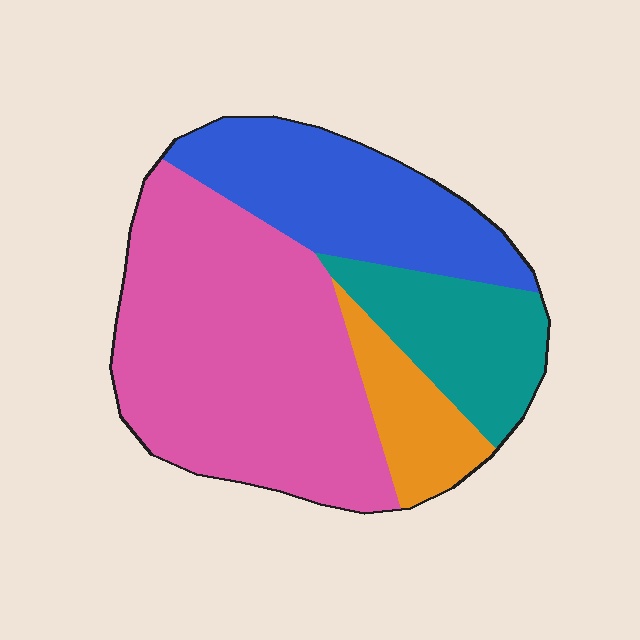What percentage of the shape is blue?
Blue covers about 25% of the shape.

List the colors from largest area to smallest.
From largest to smallest: pink, blue, teal, orange.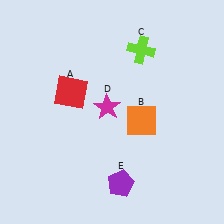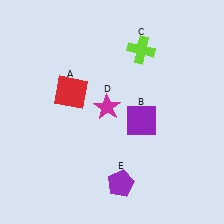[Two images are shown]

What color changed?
The square (B) changed from orange in Image 1 to purple in Image 2.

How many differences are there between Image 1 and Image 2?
There is 1 difference between the two images.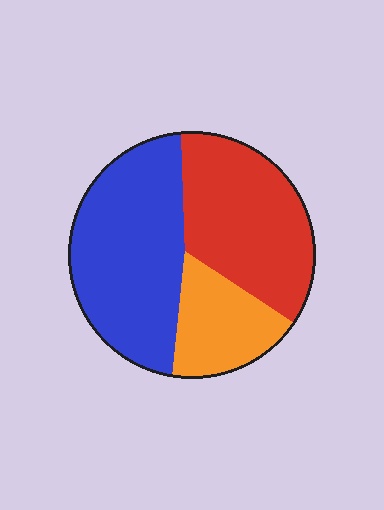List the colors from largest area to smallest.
From largest to smallest: blue, red, orange.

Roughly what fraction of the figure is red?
Red takes up about three eighths (3/8) of the figure.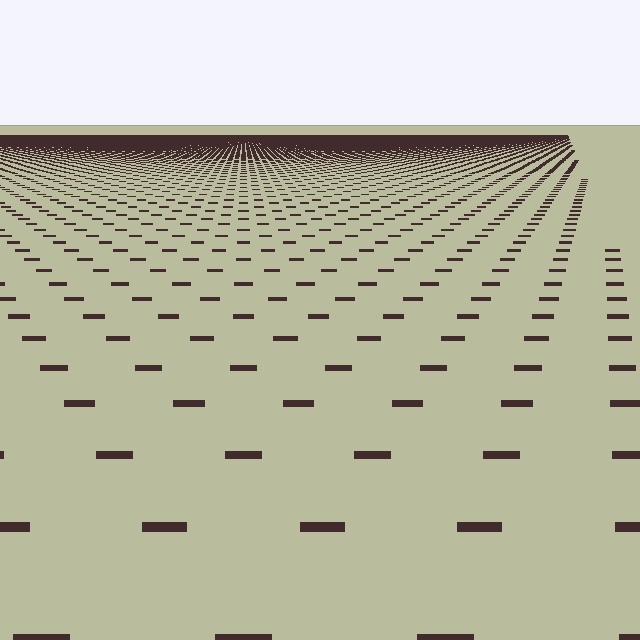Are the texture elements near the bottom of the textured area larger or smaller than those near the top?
Larger. Near the bottom, elements are closer to the viewer and appear at a bigger on-screen size.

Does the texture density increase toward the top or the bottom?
Density increases toward the top.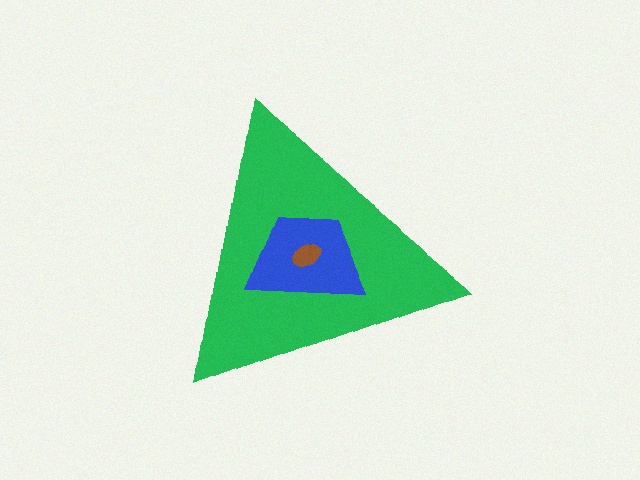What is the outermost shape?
The green triangle.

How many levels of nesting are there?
3.